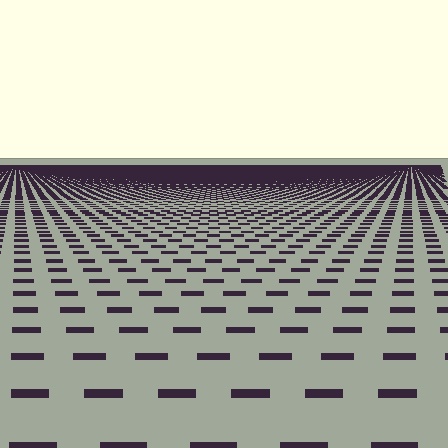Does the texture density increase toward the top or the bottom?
Density increases toward the top.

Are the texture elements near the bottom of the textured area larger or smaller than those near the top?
Larger. Near the bottom, elements are closer to the viewer and appear at a bigger on-screen size.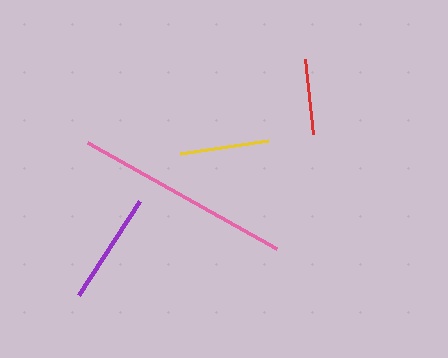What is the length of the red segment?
The red segment is approximately 75 pixels long.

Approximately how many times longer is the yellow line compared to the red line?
The yellow line is approximately 1.2 times the length of the red line.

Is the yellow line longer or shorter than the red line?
The yellow line is longer than the red line.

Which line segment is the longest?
The pink line is the longest at approximately 217 pixels.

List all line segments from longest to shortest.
From longest to shortest: pink, purple, yellow, red.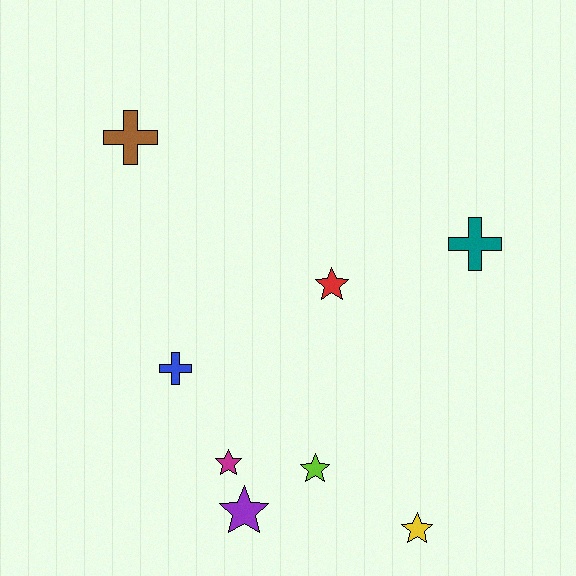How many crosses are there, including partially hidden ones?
There are 3 crosses.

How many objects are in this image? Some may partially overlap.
There are 8 objects.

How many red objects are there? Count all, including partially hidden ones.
There is 1 red object.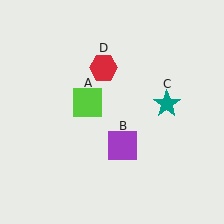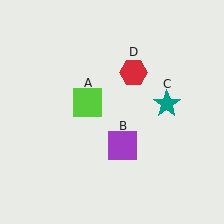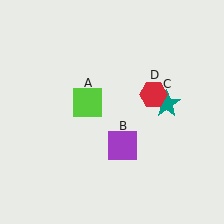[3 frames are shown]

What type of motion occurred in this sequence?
The red hexagon (object D) rotated clockwise around the center of the scene.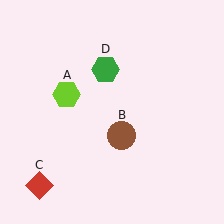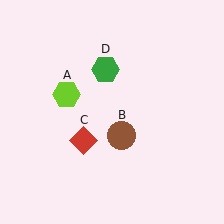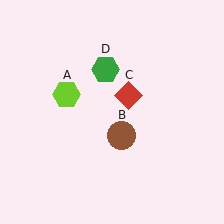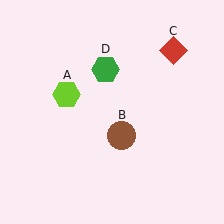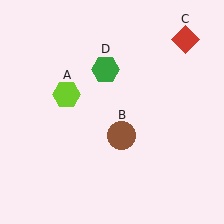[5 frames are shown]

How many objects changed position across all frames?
1 object changed position: red diamond (object C).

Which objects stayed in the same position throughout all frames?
Lime hexagon (object A) and brown circle (object B) and green hexagon (object D) remained stationary.